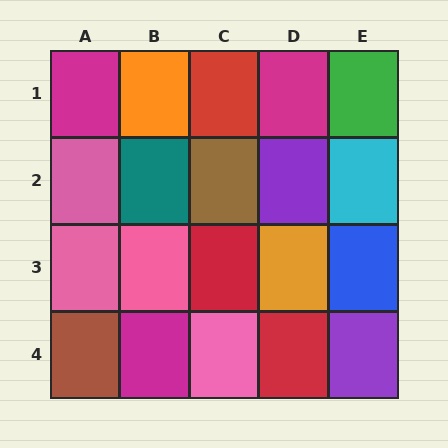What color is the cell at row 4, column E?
Purple.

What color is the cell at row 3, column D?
Orange.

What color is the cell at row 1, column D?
Magenta.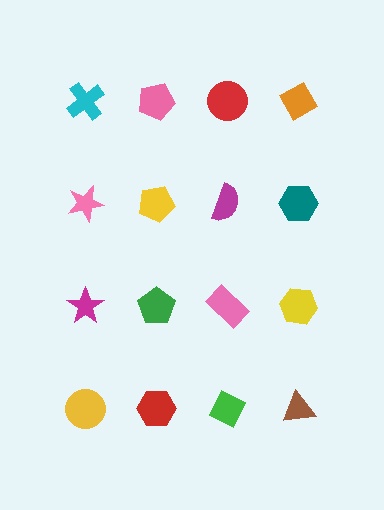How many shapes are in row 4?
4 shapes.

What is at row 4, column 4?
A brown triangle.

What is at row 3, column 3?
A pink rectangle.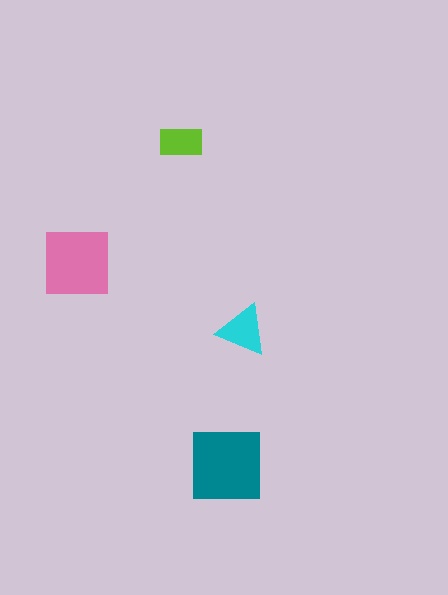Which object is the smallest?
The lime rectangle.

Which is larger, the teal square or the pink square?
The teal square.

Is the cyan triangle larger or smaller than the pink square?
Smaller.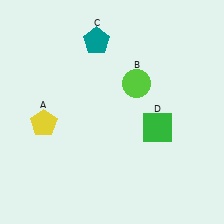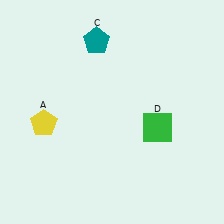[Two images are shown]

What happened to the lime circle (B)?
The lime circle (B) was removed in Image 2. It was in the top-right area of Image 1.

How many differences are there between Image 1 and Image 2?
There is 1 difference between the two images.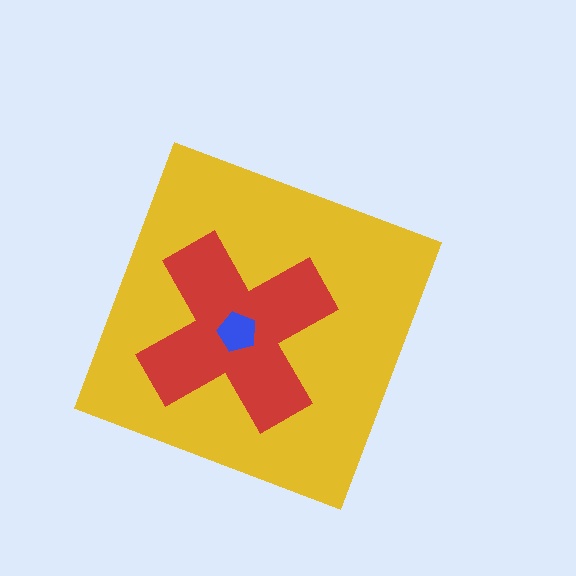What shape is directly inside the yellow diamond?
The red cross.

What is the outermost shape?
The yellow diamond.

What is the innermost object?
The blue pentagon.